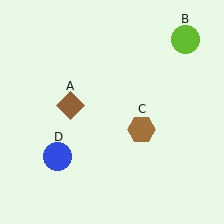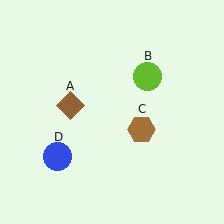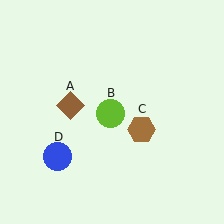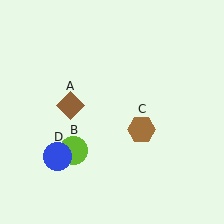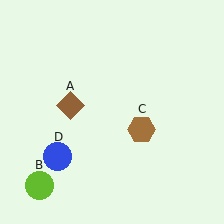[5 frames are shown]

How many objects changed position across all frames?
1 object changed position: lime circle (object B).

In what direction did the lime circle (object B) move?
The lime circle (object B) moved down and to the left.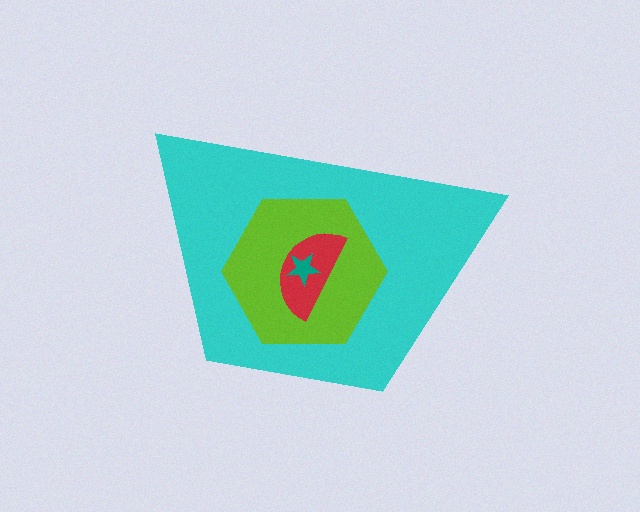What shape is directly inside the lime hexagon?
The red semicircle.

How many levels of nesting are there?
4.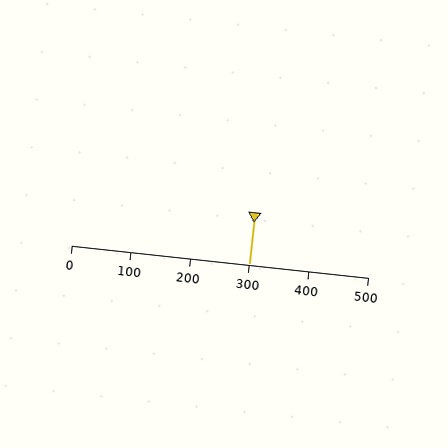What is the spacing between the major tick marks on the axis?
The major ticks are spaced 100 apart.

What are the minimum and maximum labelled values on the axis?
The axis runs from 0 to 500.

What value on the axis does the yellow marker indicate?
The marker indicates approximately 300.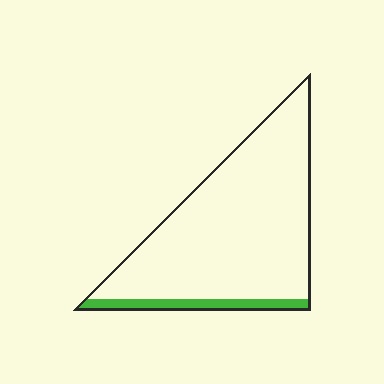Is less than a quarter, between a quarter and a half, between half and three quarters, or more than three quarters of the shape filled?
Less than a quarter.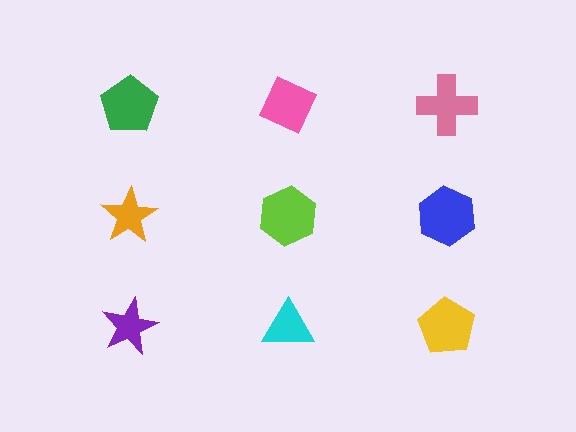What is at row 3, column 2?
A cyan triangle.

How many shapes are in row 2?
3 shapes.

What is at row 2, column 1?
An orange star.